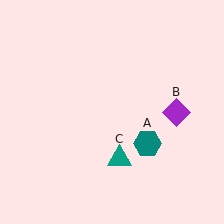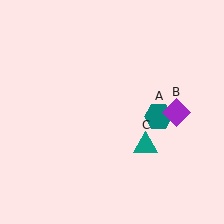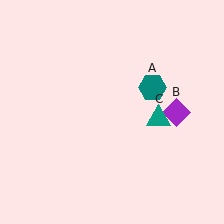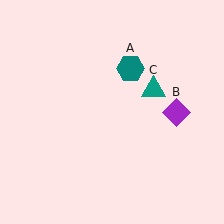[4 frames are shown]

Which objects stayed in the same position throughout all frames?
Purple diamond (object B) remained stationary.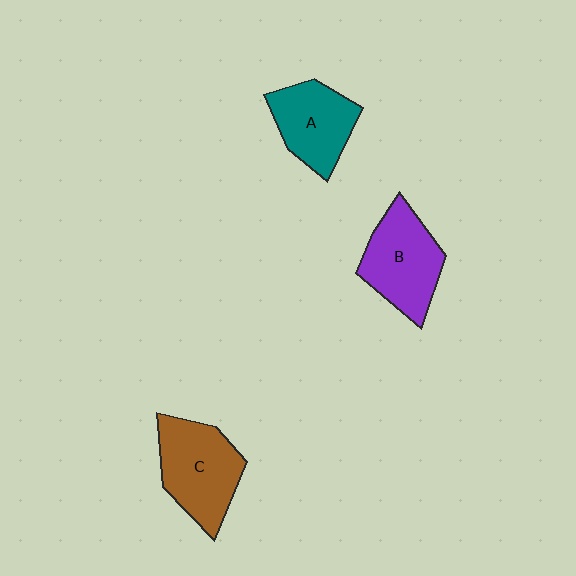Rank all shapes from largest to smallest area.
From largest to smallest: C (brown), B (purple), A (teal).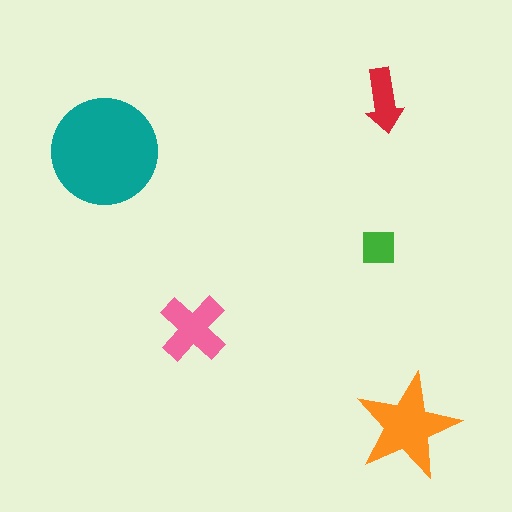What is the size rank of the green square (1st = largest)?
5th.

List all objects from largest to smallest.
The teal circle, the orange star, the pink cross, the red arrow, the green square.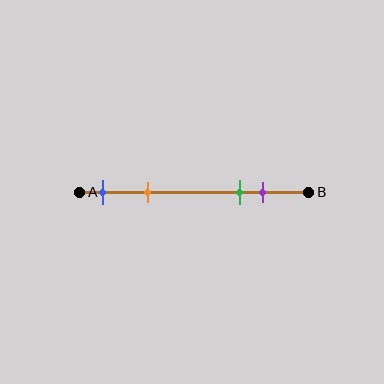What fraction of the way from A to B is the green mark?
The green mark is approximately 70% (0.7) of the way from A to B.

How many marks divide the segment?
There are 4 marks dividing the segment.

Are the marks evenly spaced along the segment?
No, the marks are not evenly spaced.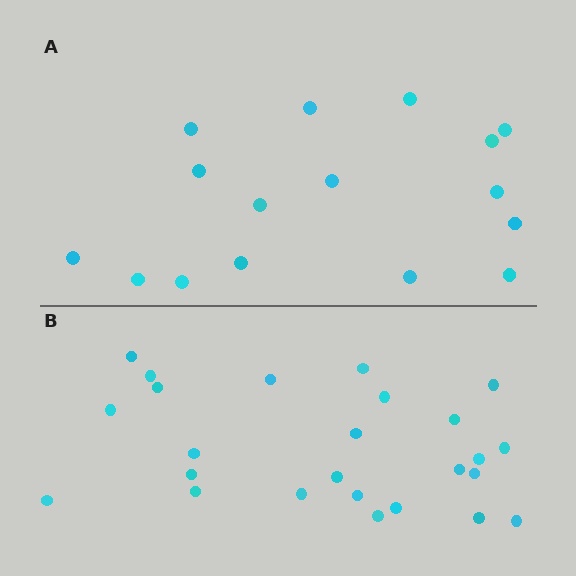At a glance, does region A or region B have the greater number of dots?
Region B (the bottom region) has more dots.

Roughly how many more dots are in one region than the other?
Region B has roughly 8 or so more dots than region A.